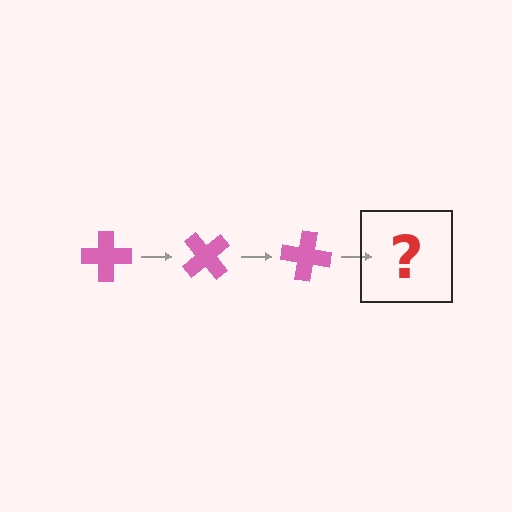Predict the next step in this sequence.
The next step is a pink cross rotated 150 degrees.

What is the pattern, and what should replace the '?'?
The pattern is that the cross rotates 50 degrees each step. The '?' should be a pink cross rotated 150 degrees.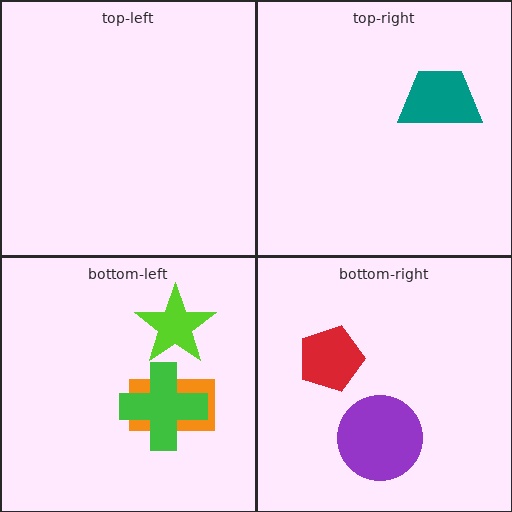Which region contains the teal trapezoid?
The top-right region.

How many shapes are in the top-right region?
1.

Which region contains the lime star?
The bottom-left region.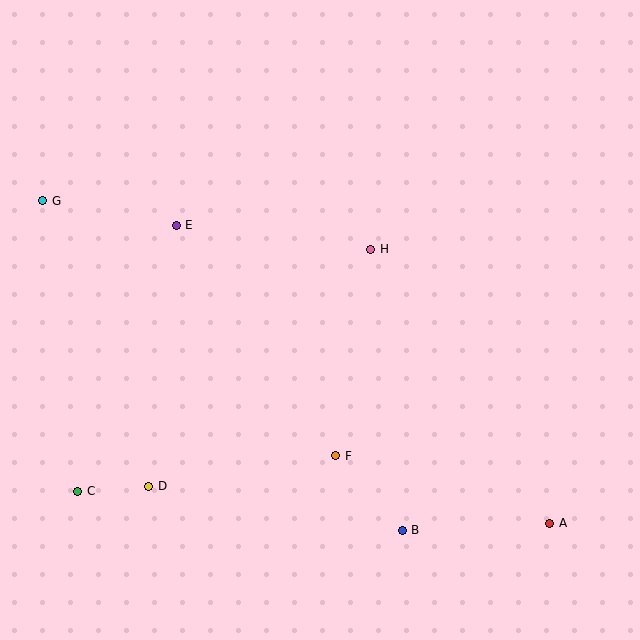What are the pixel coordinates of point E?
Point E is at (176, 225).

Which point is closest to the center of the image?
Point H at (371, 249) is closest to the center.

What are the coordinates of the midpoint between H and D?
The midpoint between H and D is at (260, 368).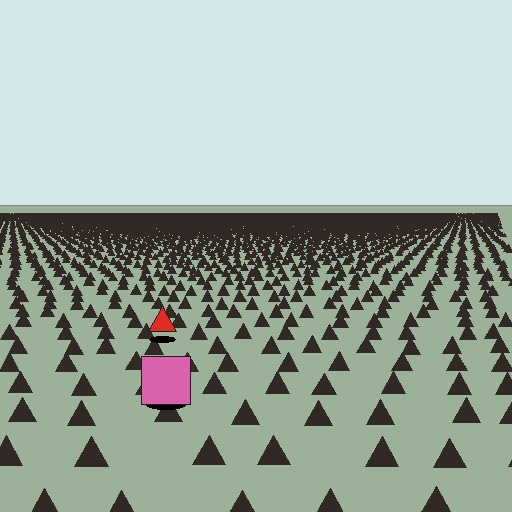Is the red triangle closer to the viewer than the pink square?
No. The pink square is closer — you can tell from the texture gradient: the ground texture is coarser near it.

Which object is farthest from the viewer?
The red triangle is farthest from the viewer. It appears smaller and the ground texture around it is denser.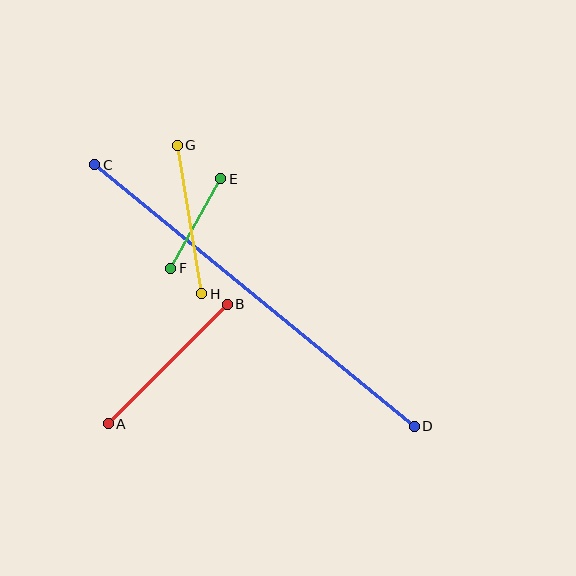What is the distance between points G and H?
The distance is approximately 150 pixels.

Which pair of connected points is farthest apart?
Points C and D are farthest apart.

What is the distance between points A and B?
The distance is approximately 168 pixels.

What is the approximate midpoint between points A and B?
The midpoint is at approximately (168, 364) pixels.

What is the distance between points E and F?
The distance is approximately 102 pixels.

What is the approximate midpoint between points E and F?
The midpoint is at approximately (196, 224) pixels.